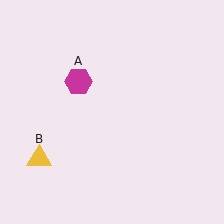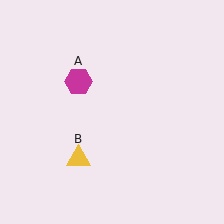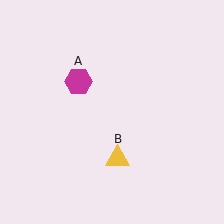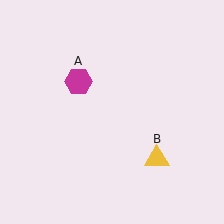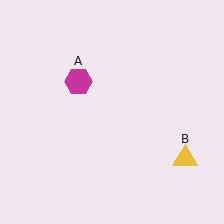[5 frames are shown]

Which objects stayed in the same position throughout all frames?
Magenta hexagon (object A) remained stationary.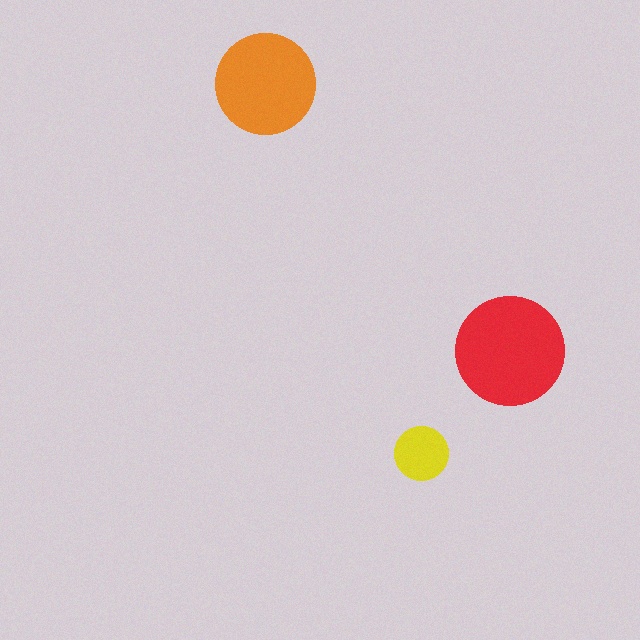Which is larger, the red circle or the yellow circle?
The red one.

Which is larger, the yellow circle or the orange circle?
The orange one.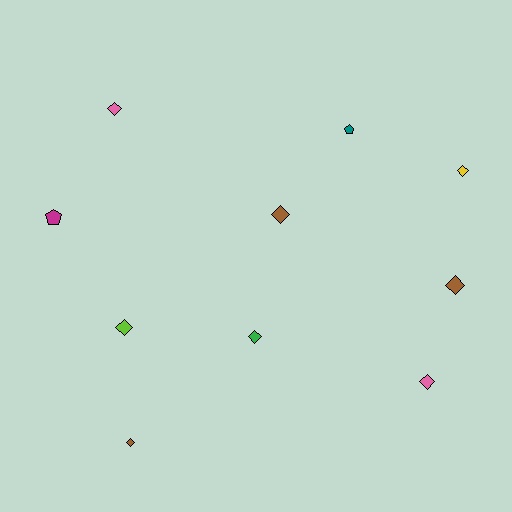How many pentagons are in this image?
There are 2 pentagons.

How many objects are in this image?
There are 10 objects.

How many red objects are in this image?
There are no red objects.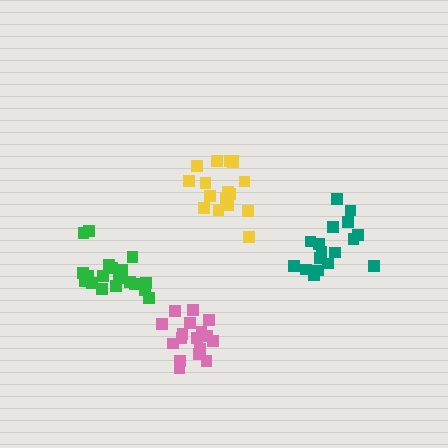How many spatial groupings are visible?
There are 4 spatial groupings.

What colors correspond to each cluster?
The clusters are colored: green, teal, yellow, pink.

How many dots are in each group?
Group 1: 19 dots, Group 2: 17 dots, Group 3: 17 dots, Group 4: 18 dots (71 total).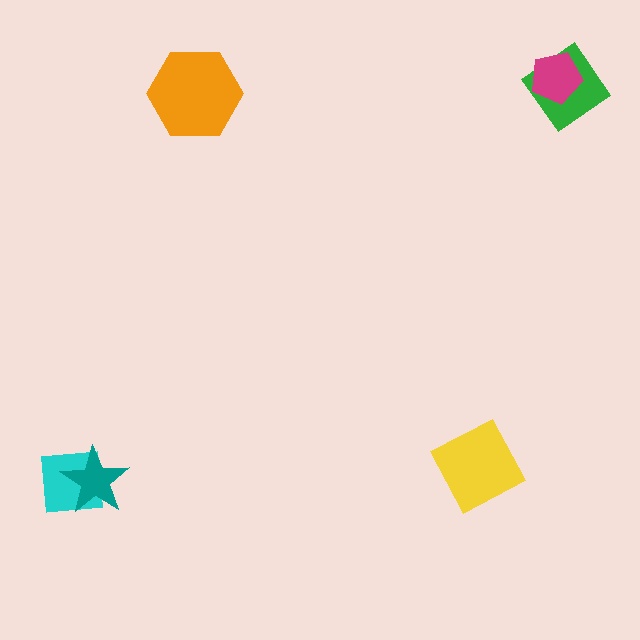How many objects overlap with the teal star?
1 object overlaps with the teal star.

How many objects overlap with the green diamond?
1 object overlaps with the green diamond.